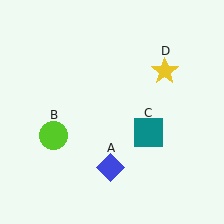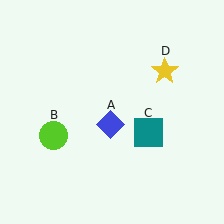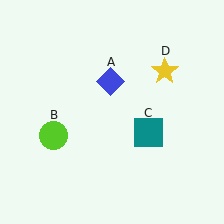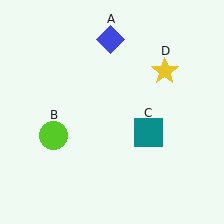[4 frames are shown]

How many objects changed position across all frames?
1 object changed position: blue diamond (object A).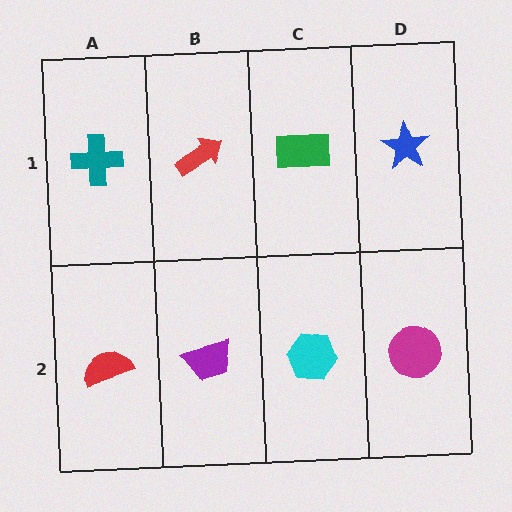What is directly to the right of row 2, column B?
A cyan hexagon.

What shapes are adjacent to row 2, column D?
A blue star (row 1, column D), a cyan hexagon (row 2, column C).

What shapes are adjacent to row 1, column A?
A red semicircle (row 2, column A), a red arrow (row 1, column B).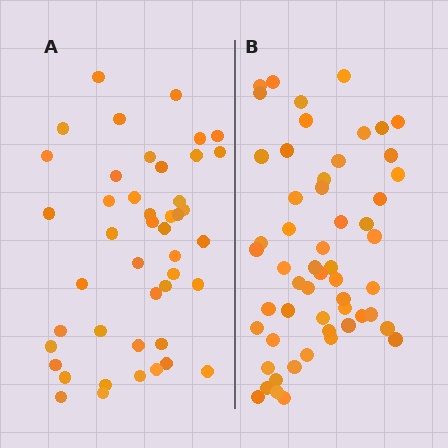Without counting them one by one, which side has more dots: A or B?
Region B (the right region) has more dots.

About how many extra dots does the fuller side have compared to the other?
Region B has roughly 10 or so more dots than region A.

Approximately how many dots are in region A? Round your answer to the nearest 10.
About 40 dots. (The exact count is 45, which rounds to 40.)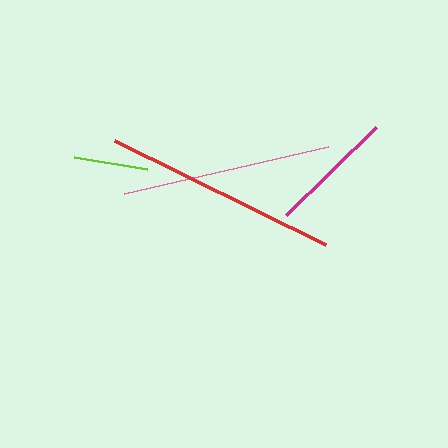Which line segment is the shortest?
The lime line is the shortest at approximately 73 pixels.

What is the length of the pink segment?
The pink segment is approximately 210 pixels long.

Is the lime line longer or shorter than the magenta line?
The magenta line is longer than the lime line.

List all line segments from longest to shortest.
From longest to shortest: red, pink, magenta, lime.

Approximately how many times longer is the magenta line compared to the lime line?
The magenta line is approximately 1.7 times the length of the lime line.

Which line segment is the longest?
The red line is the longest at approximately 236 pixels.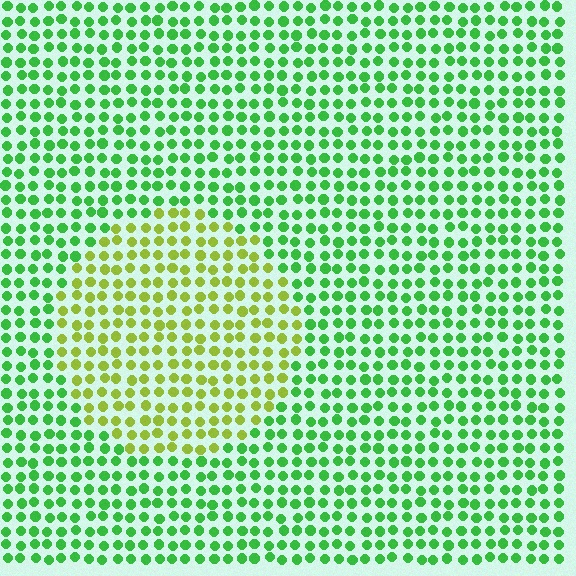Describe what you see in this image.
The image is filled with small green elements in a uniform arrangement. A circle-shaped region is visible where the elements are tinted to a slightly different hue, forming a subtle color boundary.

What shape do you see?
I see a circle.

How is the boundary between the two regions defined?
The boundary is defined purely by a slight shift in hue (about 45 degrees). Spacing, size, and orientation are identical on both sides.